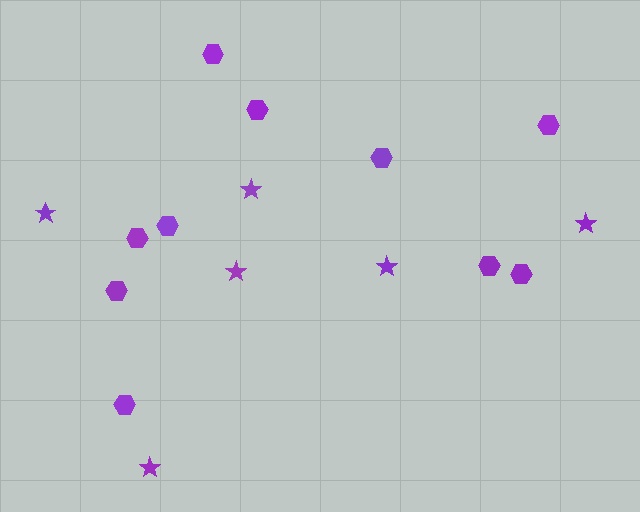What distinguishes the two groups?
There are 2 groups: one group of hexagons (10) and one group of stars (6).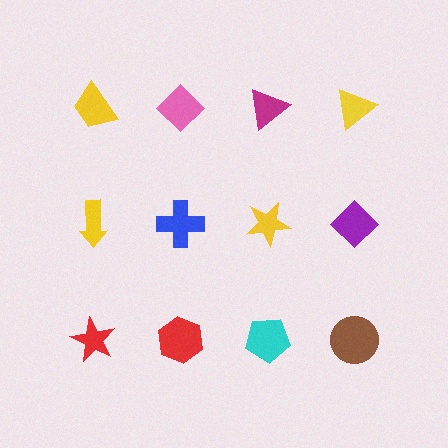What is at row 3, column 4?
A brown circle.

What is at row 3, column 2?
A red hexagon.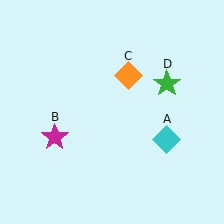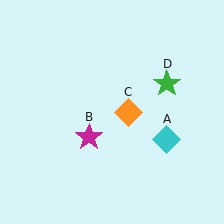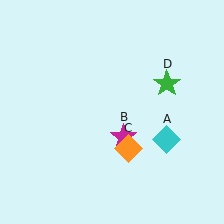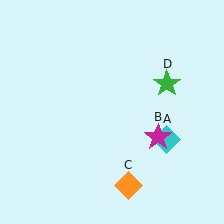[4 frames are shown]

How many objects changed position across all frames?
2 objects changed position: magenta star (object B), orange diamond (object C).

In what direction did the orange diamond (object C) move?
The orange diamond (object C) moved down.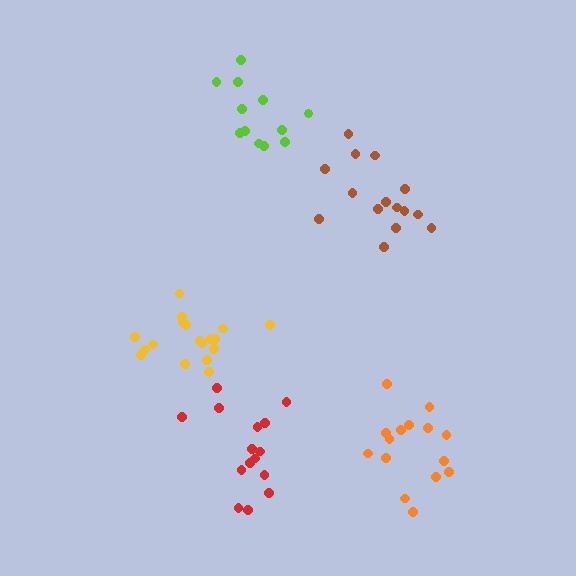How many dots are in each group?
Group 1: 15 dots, Group 2: 18 dots, Group 3: 12 dots, Group 4: 15 dots, Group 5: 15 dots (75 total).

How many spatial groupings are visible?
There are 5 spatial groupings.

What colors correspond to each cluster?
The clusters are colored: red, yellow, lime, brown, orange.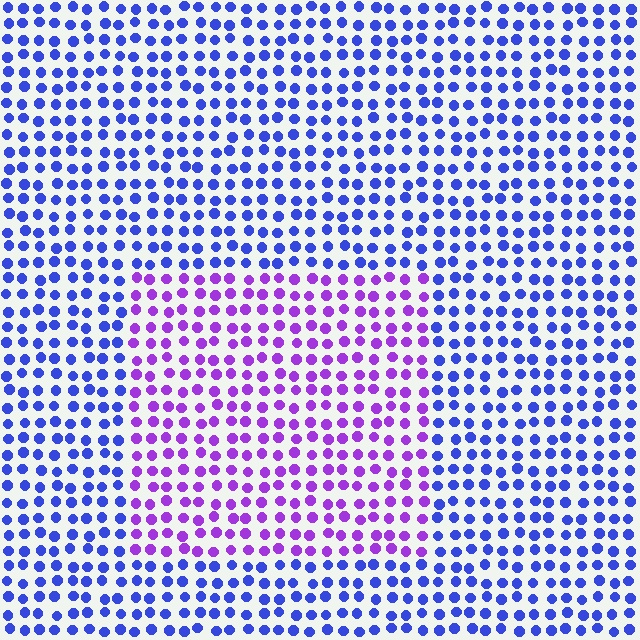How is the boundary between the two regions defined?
The boundary is defined purely by a slight shift in hue (about 46 degrees). Spacing, size, and orientation are identical on both sides.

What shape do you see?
I see a rectangle.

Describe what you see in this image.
The image is filled with small blue elements in a uniform arrangement. A rectangle-shaped region is visible where the elements are tinted to a slightly different hue, forming a subtle color boundary.